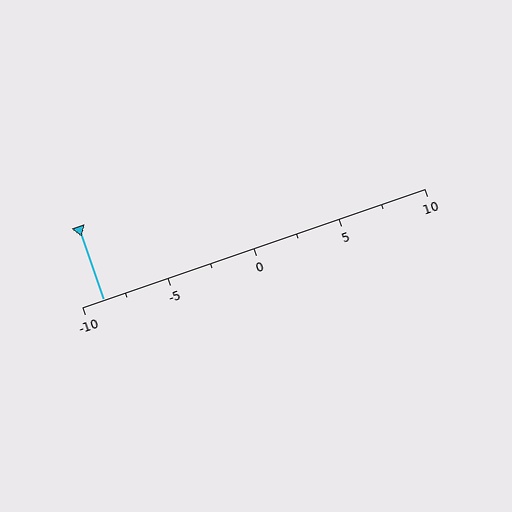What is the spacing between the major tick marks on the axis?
The major ticks are spaced 5 apart.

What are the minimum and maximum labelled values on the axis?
The axis runs from -10 to 10.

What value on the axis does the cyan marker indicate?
The marker indicates approximately -8.8.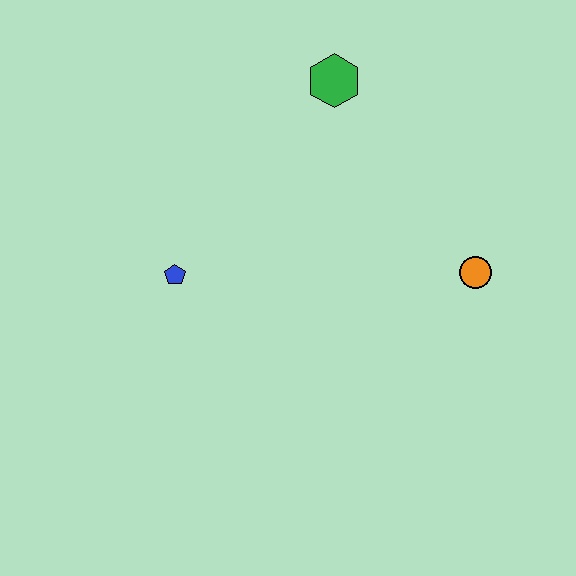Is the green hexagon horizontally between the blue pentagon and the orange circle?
Yes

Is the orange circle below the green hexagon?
Yes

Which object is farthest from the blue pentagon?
The orange circle is farthest from the blue pentagon.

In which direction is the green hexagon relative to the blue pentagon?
The green hexagon is above the blue pentagon.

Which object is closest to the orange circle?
The green hexagon is closest to the orange circle.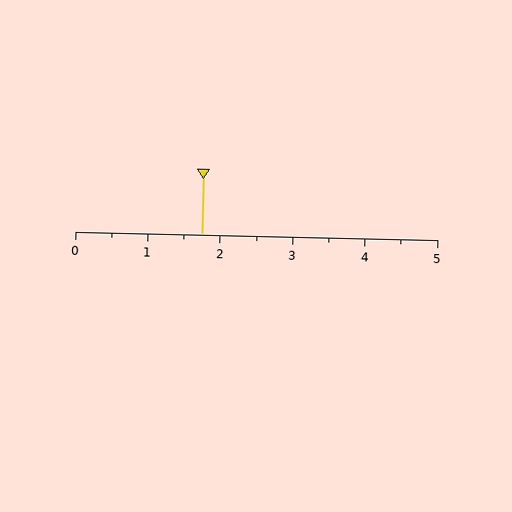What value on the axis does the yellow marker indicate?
The marker indicates approximately 1.8.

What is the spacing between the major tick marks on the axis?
The major ticks are spaced 1 apart.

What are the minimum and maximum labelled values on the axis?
The axis runs from 0 to 5.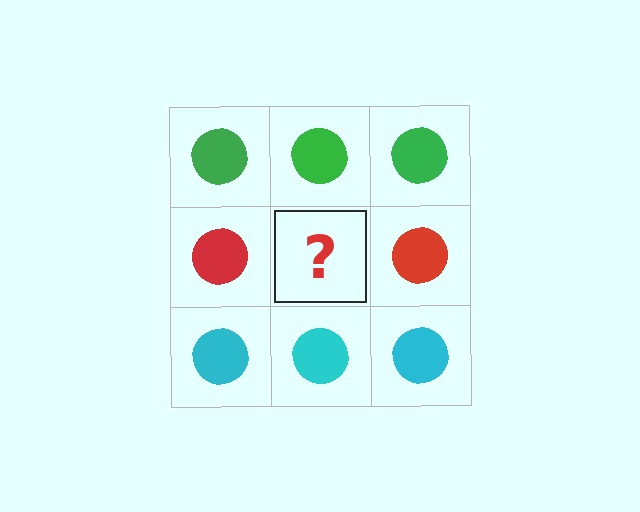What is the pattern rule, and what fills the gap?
The rule is that each row has a consistent color. The gap should be filled with a red circle.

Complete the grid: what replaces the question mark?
The question mark should be replaced with a red circle.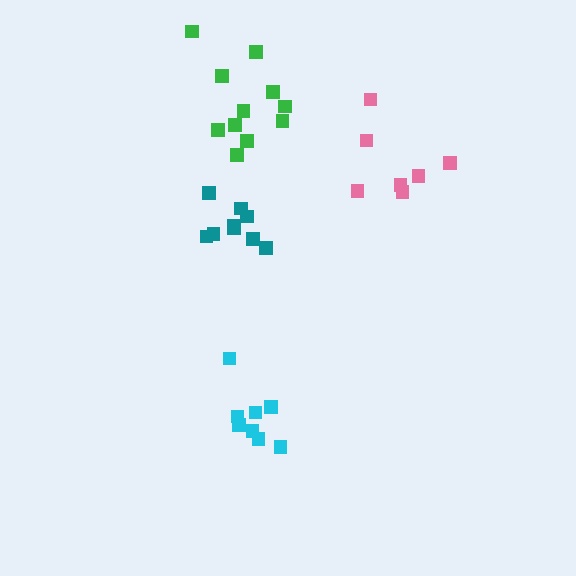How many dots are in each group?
Group 1: 8 dots, Group 2: 9 dots, Group 3: 11 dots, Group 4: 7 dots (35 total).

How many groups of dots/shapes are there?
There are 4 groups.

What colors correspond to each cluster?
The clusters are colored: cyan, teal, green, pink.